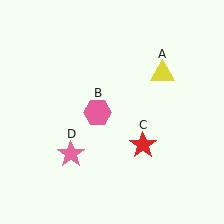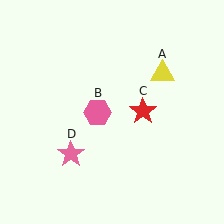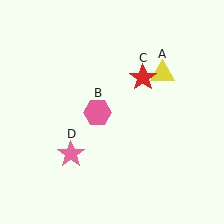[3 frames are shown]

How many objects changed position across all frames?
1 object changed position: red star (object C).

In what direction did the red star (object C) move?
The red star (object C) moved up.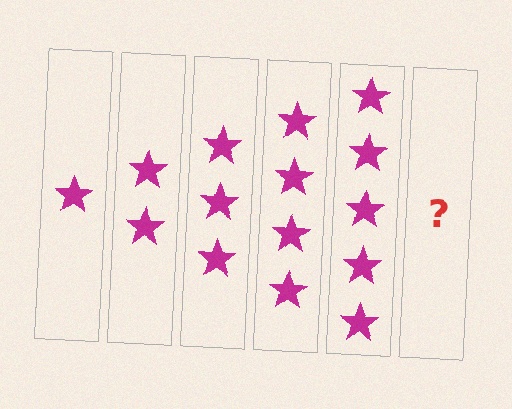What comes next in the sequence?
The next element should be 6 stars.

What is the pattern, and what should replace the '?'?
The pattern is that each step adds one more star. The '?' should be 6 stars.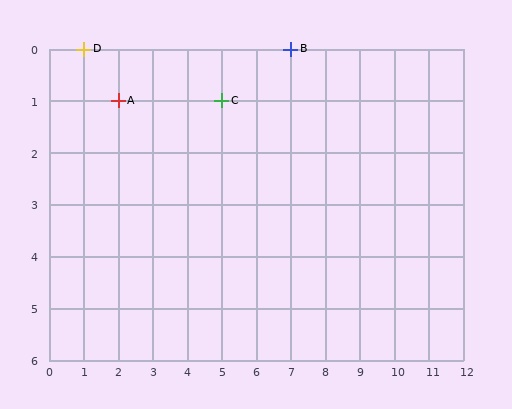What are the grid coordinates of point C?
Point C is at grid coordinates (5, 1).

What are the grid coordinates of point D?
Point D is at grid coordinates (1, 0).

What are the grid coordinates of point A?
Point A is at grid coordinates (2, 1).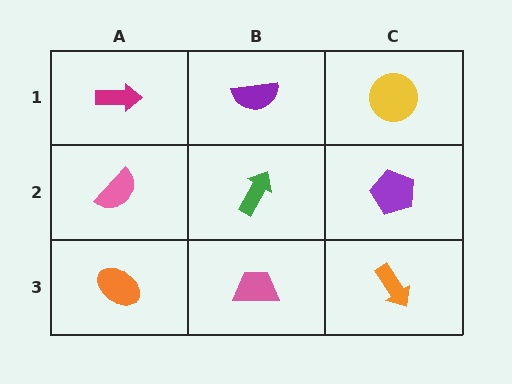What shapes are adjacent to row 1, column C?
A purple pentagon (row 2, column C), a purple semicircle (row 1, column B).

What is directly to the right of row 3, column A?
A pink trapezoid.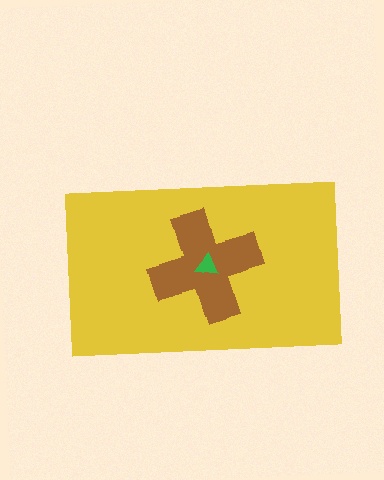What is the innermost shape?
The green triangle.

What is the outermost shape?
The yellow rectangle.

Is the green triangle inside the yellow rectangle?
Yes.